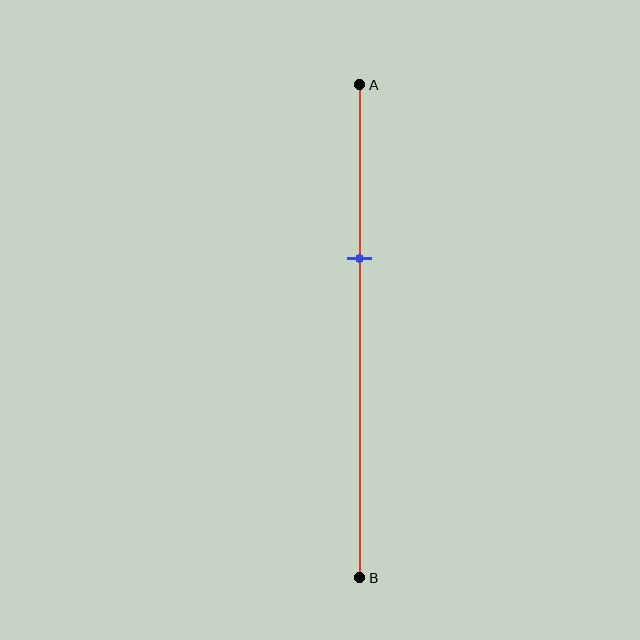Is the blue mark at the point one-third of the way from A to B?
Yes, the mark is approximately at the one-third point.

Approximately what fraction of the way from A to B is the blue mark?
The blue mark is approximately 35% of the way from A to B.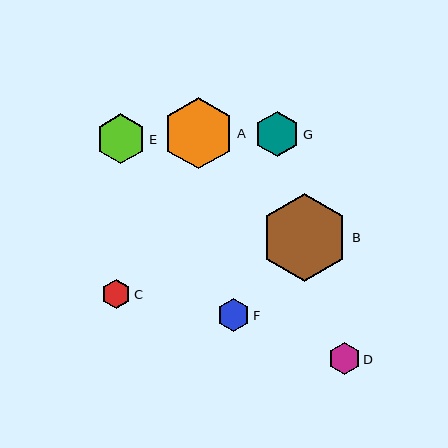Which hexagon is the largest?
Hexagon B is the largest with a size of approximately 88 pixels.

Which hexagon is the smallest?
Hexagon C is the smallest with a size of approximately 30 pixels.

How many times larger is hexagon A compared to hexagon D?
Hexagon A is approximately 2.2 times the size of hexagon D.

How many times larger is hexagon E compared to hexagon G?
Hexagon E is approximately 1.1 times the size of hexagon G.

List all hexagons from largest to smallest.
From largest to smallest: B, A, E, G, F, D, C.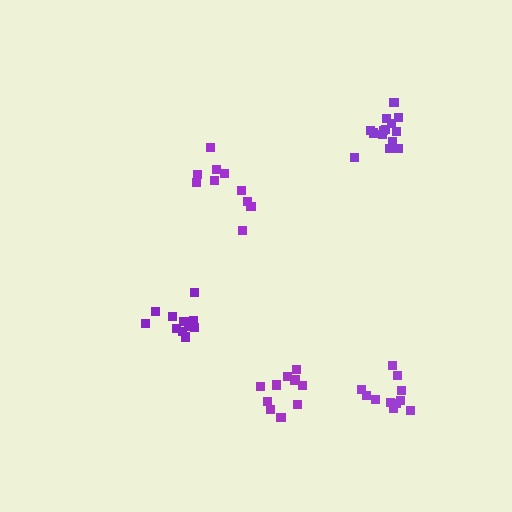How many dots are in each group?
Group 1: 10 dots, Group 2: 12 dots, Group 3: 14 dots, Group 4: 11 dots, Group 5: 10 dots (57 total).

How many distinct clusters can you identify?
There are 5 distinct clusters.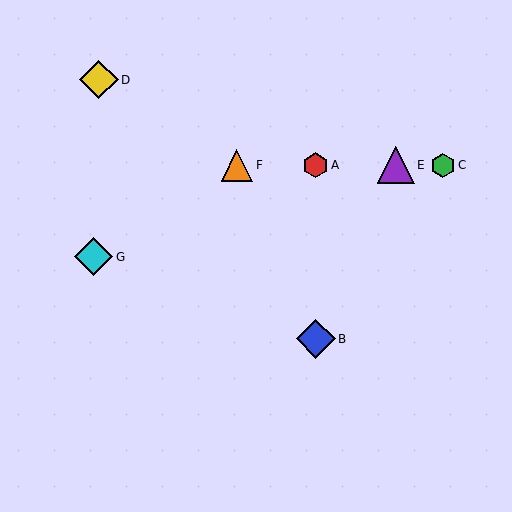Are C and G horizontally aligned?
No, C is at y≈165 and G is at y≈257.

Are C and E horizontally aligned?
Yes, both are at y≈165.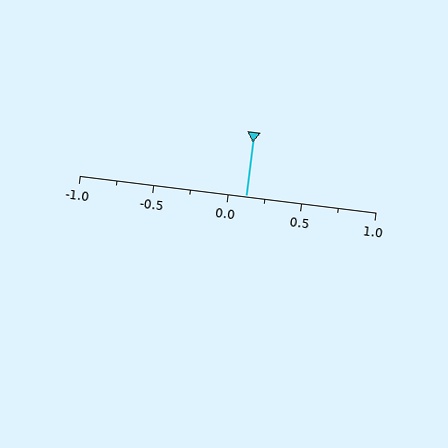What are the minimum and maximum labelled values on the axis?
The axis runs from -1.0 to 1.0.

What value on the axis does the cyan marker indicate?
The marker indicates approximately 0.12.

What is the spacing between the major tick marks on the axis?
The major ticks are spaced 0.5 apart.